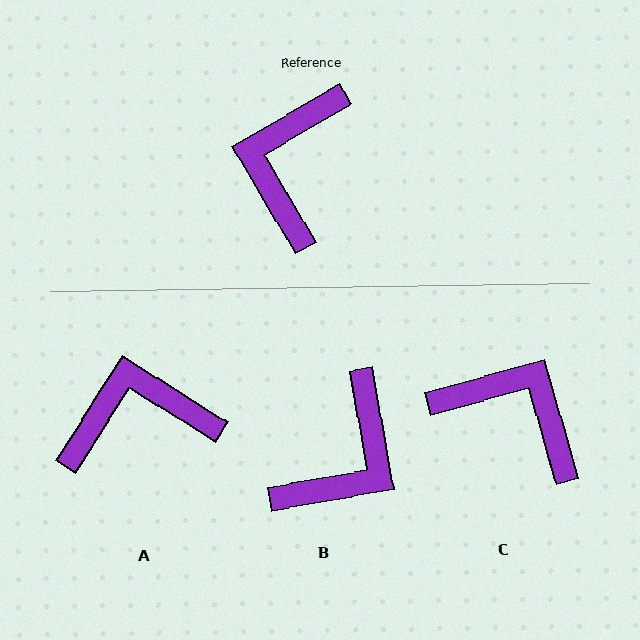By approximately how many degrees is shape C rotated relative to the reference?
Approximately 105 degrees clockwise.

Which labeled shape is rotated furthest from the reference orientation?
B, about 159 degrees away.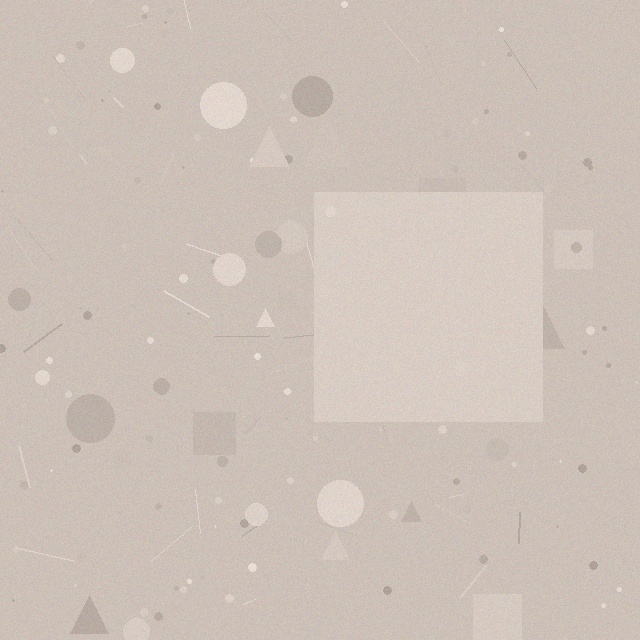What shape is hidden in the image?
A square is hidden in the image.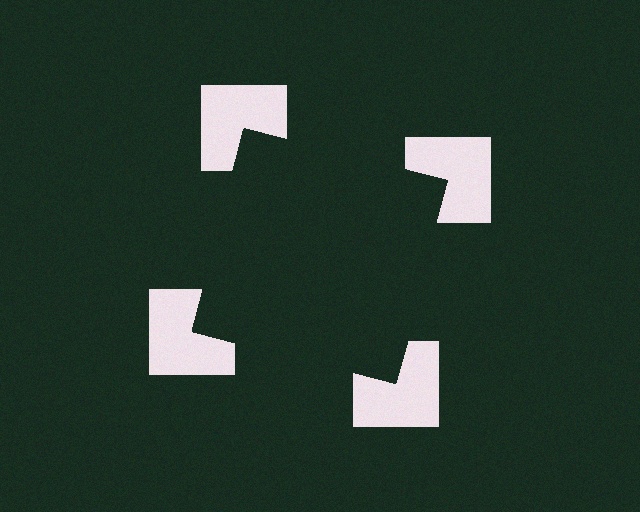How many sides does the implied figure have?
4 sides.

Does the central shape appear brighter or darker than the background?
It typically appears slightly darker than the background, even though no actual brightness change is drawn.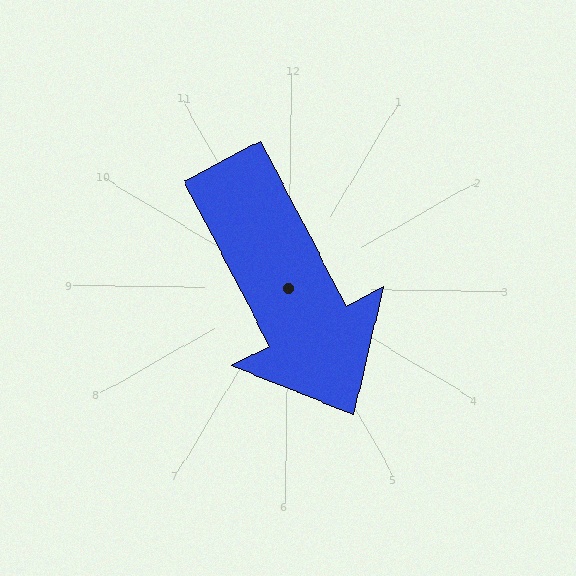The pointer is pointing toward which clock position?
Roughly 5 o'clock.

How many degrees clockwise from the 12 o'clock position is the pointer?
Approximately 152 degrees.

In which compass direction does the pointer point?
Southeast.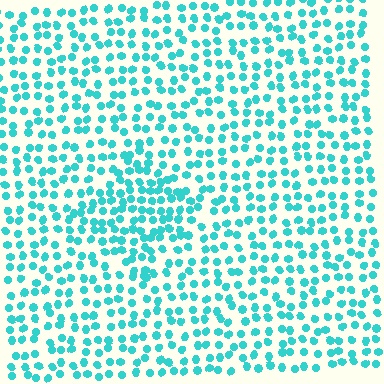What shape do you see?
I see a diamond.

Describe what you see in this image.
The image contains small cyan elements arranged at two different densities. A diamond-shaped region is visible where the elements are more densely packed than the surrounding area.